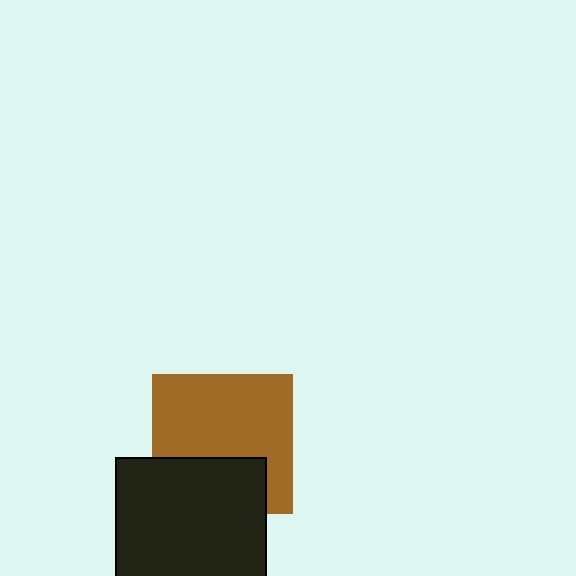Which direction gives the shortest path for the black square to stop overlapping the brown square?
Moving down gives the shortest separation.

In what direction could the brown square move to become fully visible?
The brown square could move up. That would shift it out from behind the black square entirely.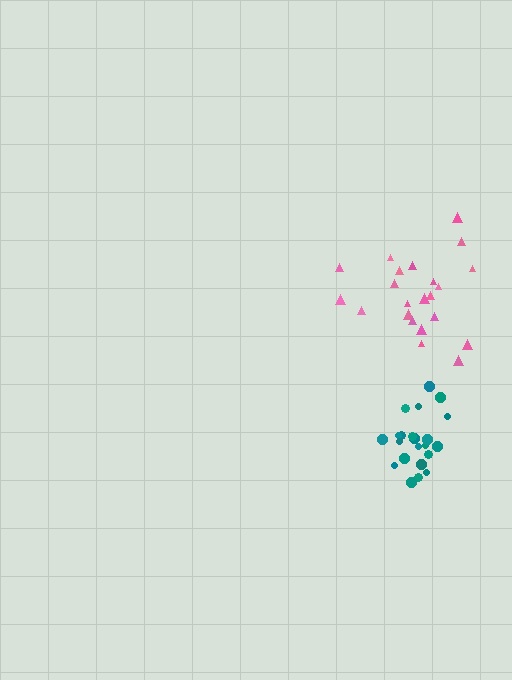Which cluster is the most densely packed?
Teal.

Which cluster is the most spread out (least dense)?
Pink.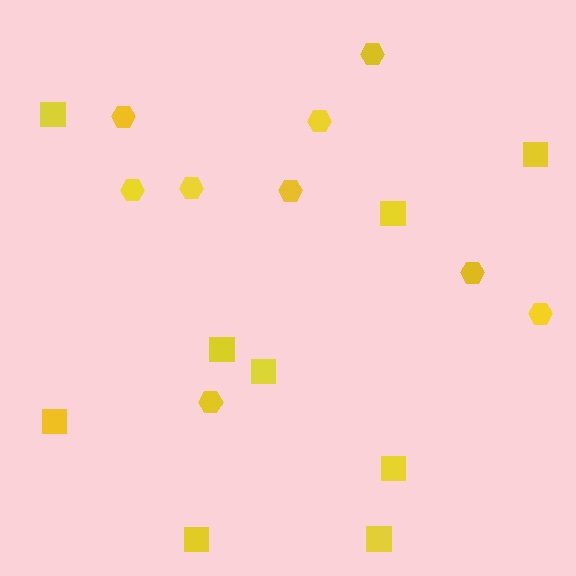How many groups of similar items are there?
There are 2 groups: one group of hexagons (9) and one group of squares (9).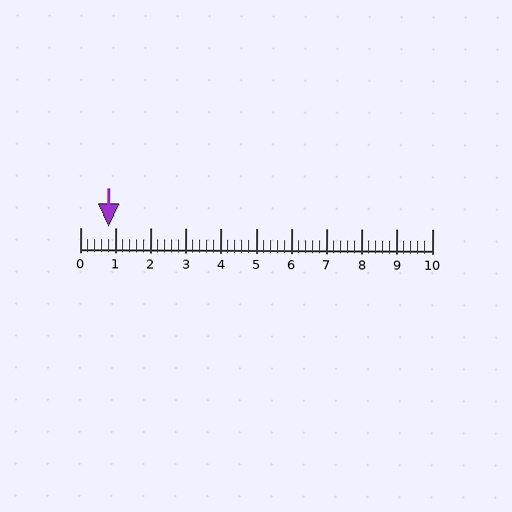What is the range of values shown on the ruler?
The ruler shows values from 0 to 10.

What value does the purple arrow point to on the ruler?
The purple arrow points to approximately 0.8.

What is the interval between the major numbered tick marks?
The major tick marks are spaced 1 units apart.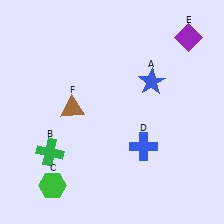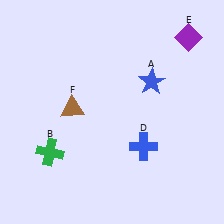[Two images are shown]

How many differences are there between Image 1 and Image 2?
There is 1 difference between the two images.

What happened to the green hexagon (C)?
The green hexagon (C) was removed in Image 2. It was in the bottom-left area of Image 1.